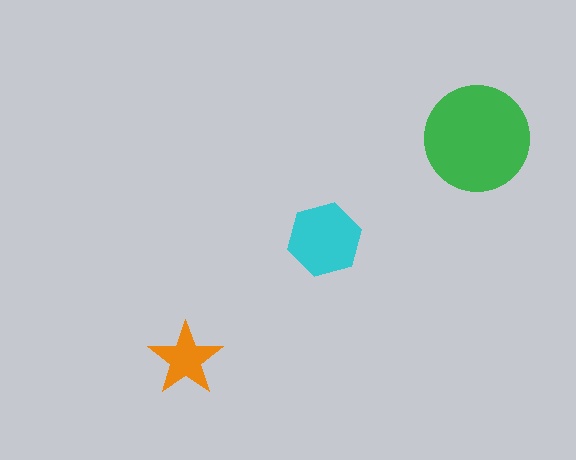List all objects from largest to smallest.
The green circle, the cyan hexagon, the orange star.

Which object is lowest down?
The orange star is bottommost.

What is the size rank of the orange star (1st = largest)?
3rd.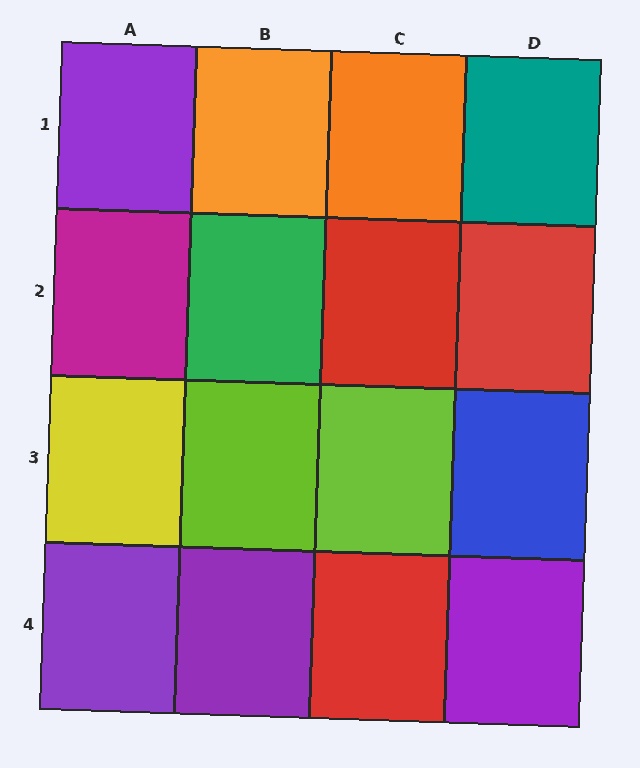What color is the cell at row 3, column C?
Lime.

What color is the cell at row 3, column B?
Lime.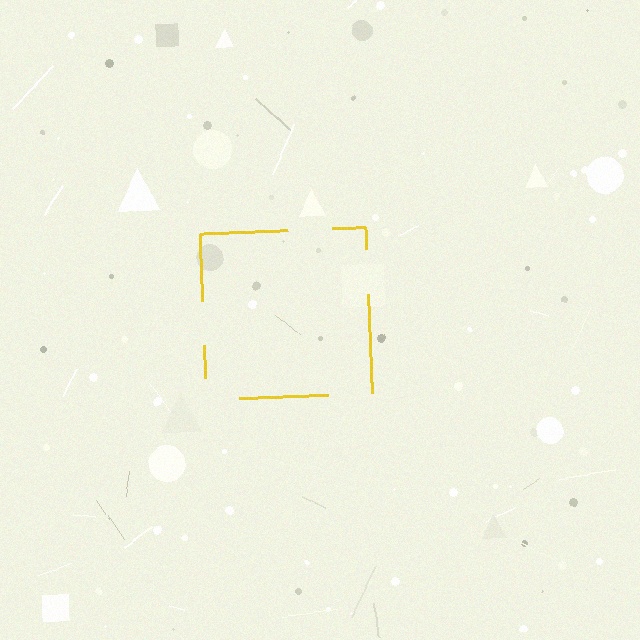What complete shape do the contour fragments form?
The contour fragments form a square.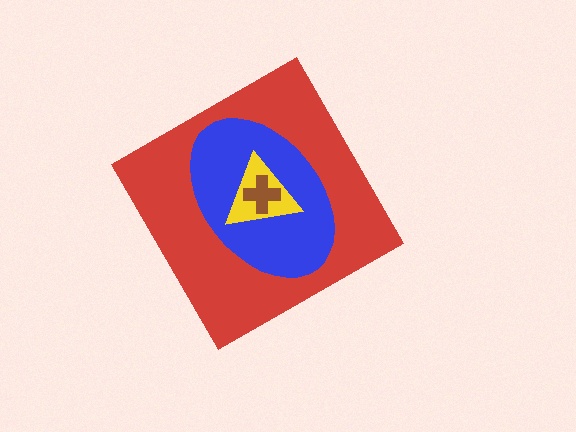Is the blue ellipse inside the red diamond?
Yes.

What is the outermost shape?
The red diamond.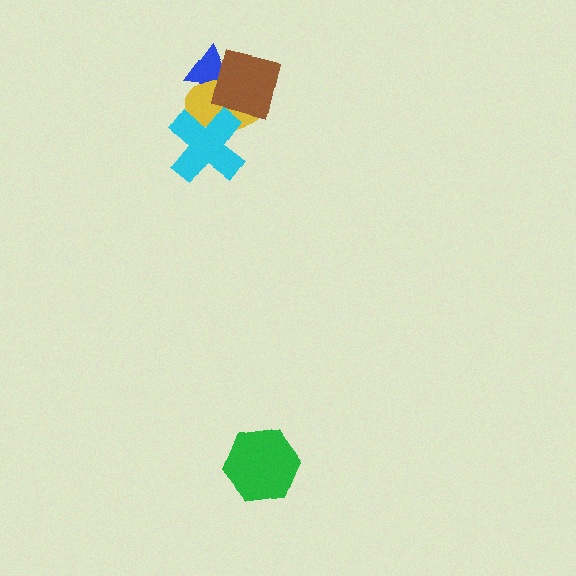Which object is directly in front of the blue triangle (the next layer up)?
The yellow ellipse is directly in front of the blue triangle.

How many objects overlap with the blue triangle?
2 objects overlap with the blue triangle.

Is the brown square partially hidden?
No, no other shape covers it.